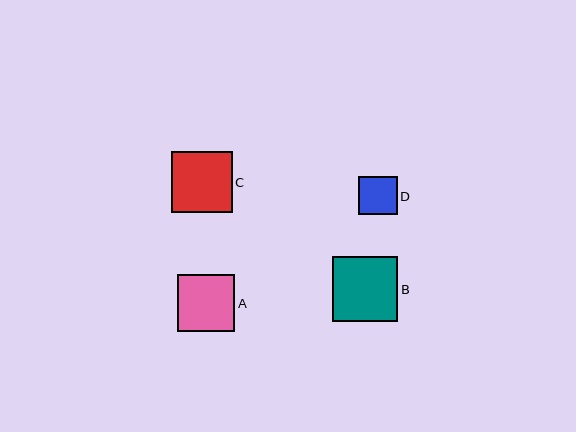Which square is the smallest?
Square D is the smallest with a size of approximately 38 pixels.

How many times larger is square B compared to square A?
Square B is approximately 1.1 times the size of square A.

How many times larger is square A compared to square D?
Square A is approximately 1.5 times the size of square D.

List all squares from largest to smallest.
From largest to smallest: B, C, A, D.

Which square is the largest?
Square B is the largest with a size of approximately 65 pixels.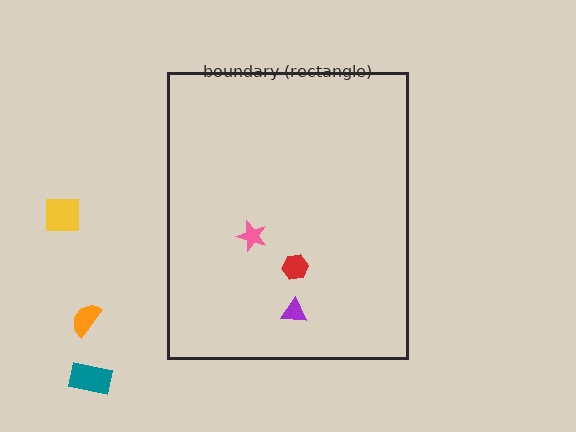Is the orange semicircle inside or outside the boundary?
Outside.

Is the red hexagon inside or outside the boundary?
Inside.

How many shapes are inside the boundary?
3 inside, 3 outside.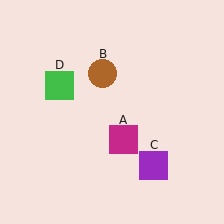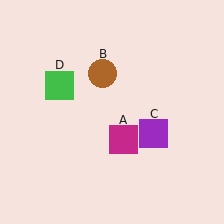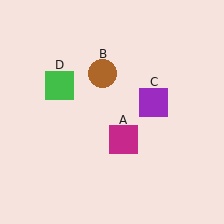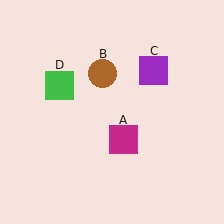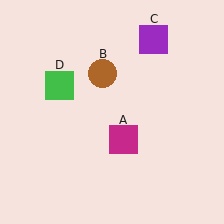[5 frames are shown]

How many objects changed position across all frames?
1 object changed position: purple square (object C).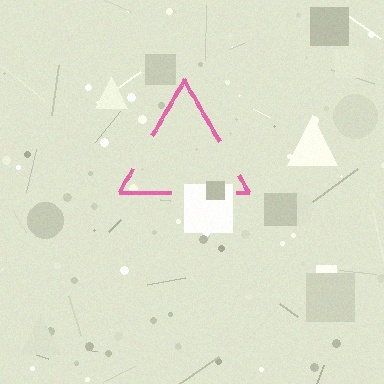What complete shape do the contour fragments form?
The contour fragments form a triangle.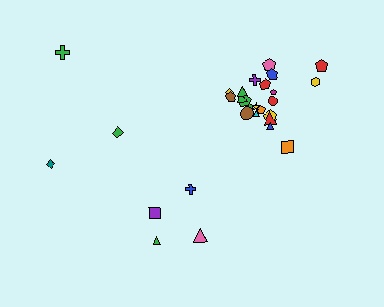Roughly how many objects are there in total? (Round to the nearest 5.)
Roughly 30 objects in total.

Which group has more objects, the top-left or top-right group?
The top-right group.